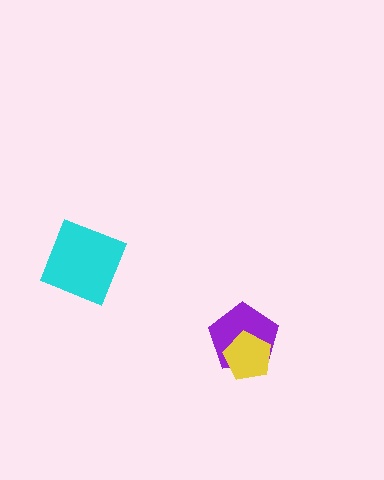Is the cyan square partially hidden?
No, no other shape covers it.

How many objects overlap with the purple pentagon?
1 object overlaps with the purple pentagon.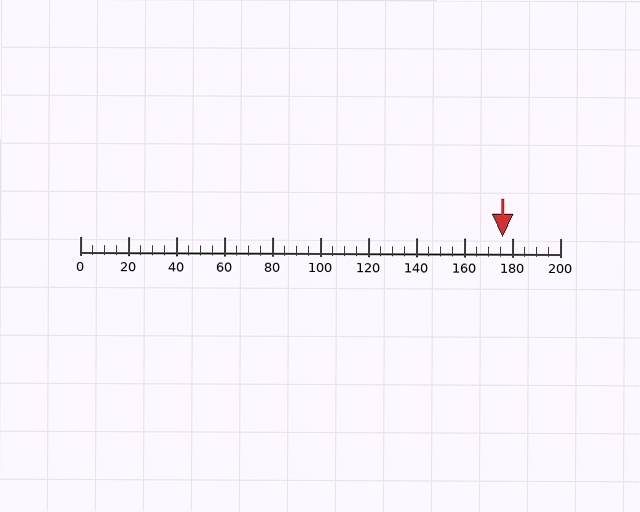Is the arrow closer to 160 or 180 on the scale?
The arrow is closer to 180.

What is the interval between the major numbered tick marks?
The major tick marks are spaced 20 units apart.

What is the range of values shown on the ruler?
The ruler shows values from 0 to 200.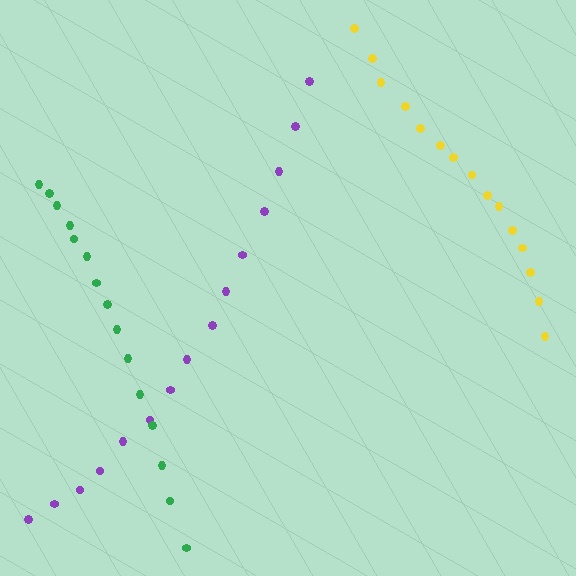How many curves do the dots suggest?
There are 3 distinct paths.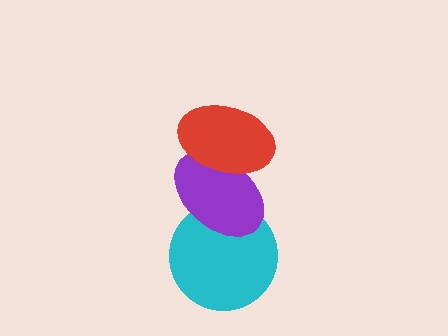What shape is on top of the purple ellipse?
The red ellipse is on top of the purple ellipse.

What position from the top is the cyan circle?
The cyan circle is 3rd from the top.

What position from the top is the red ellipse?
The red ellipse is 1st from the top.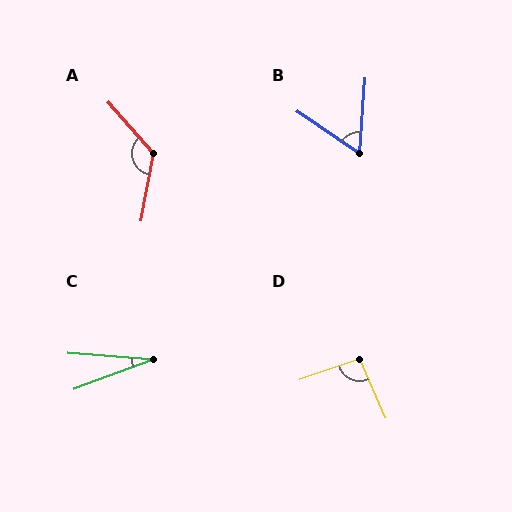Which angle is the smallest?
C, at approximately 25 degrees.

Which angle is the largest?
A, at approximately 128 degrees.